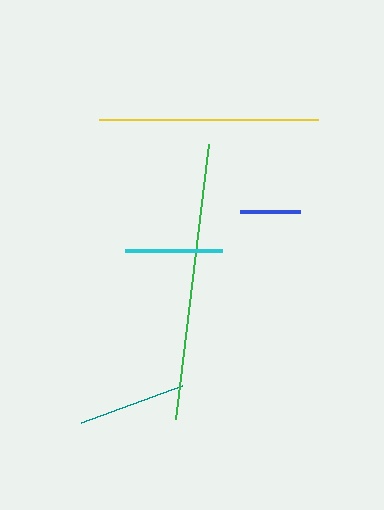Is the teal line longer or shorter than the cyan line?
The teal line is longer than the cyan line.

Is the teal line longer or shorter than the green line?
The green line is longer than the teal line.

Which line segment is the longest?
The green line is the longest at approximately 277 pixels.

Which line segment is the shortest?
The blue line is the shortest at approximately 60 pixels.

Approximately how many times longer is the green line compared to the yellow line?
The green line is approximately 1.3 times the length of the yellow line.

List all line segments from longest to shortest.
From longest to shortest: green, yellow, teal, cyan, blue.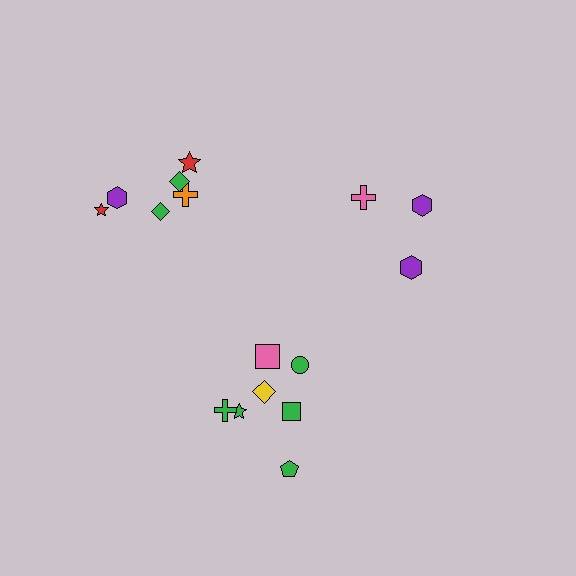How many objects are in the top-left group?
There are 6 objects.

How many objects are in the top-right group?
There are 3 objects.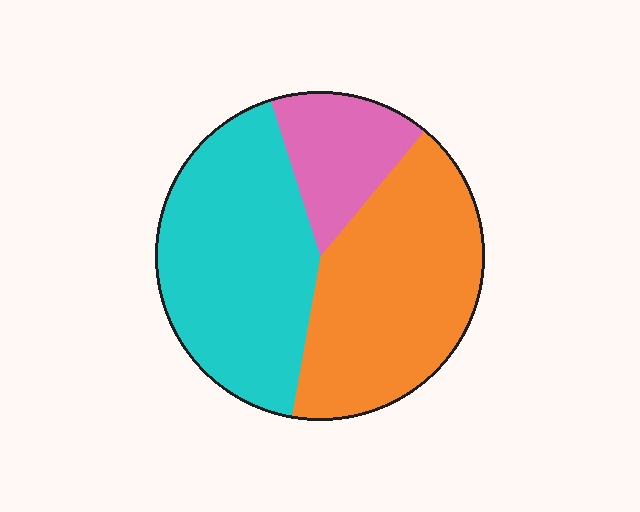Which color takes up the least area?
Pink, at roughly 15%.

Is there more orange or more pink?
Orange.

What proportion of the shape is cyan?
Cyan takes up about two fifths (2/5) of the shape.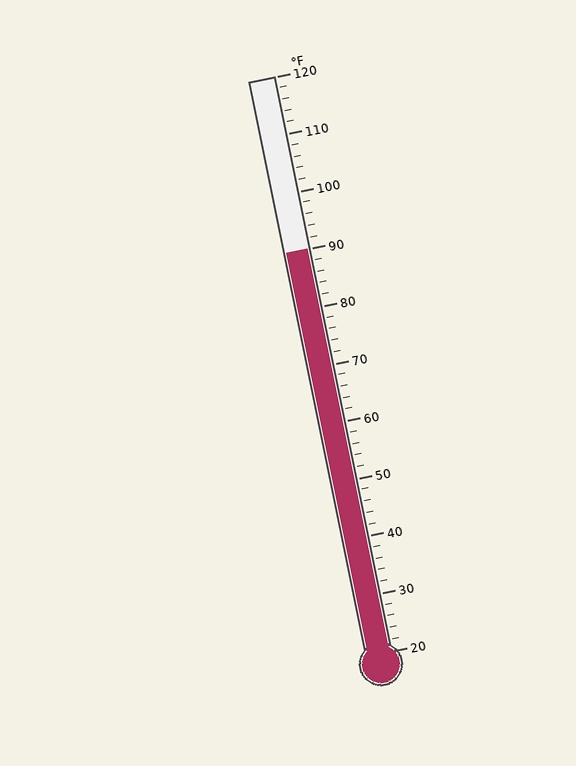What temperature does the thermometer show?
The thermometer shows approximately 90°F.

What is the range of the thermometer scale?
The thermometer scale ranges from 20°F to 120°F.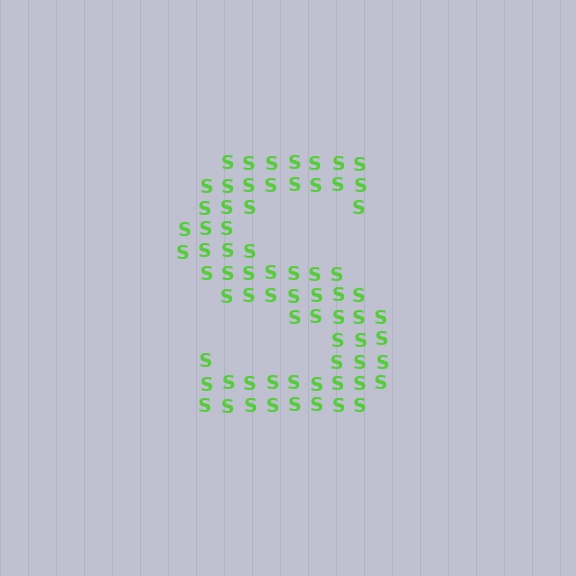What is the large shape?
The large shape is the letter S.